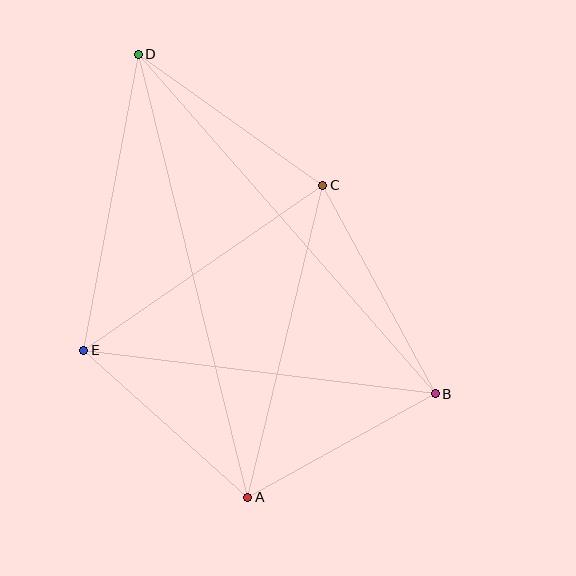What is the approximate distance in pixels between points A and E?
The distance between A and E is approximately 220 pixels.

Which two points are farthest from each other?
Points A and D are farthest from each other.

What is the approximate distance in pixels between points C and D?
The distance between C and D is approximately 227 pixels.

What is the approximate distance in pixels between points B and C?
The distance between B and C is approximately 237 pixels.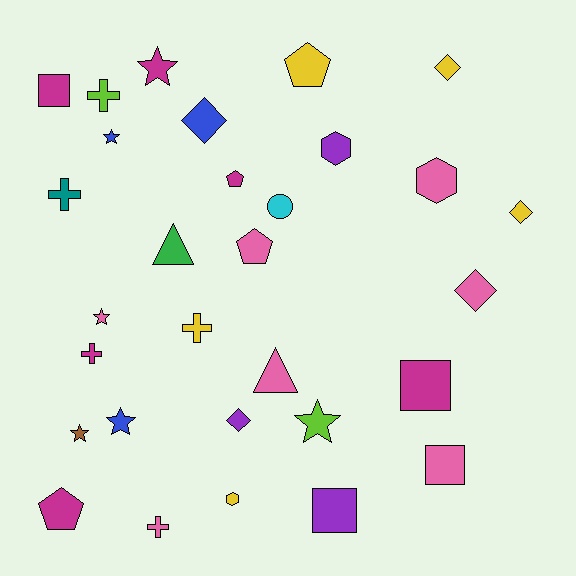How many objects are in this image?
There are 30 objects.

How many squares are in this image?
There are 4 squares.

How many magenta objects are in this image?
There are 6 magenta objects.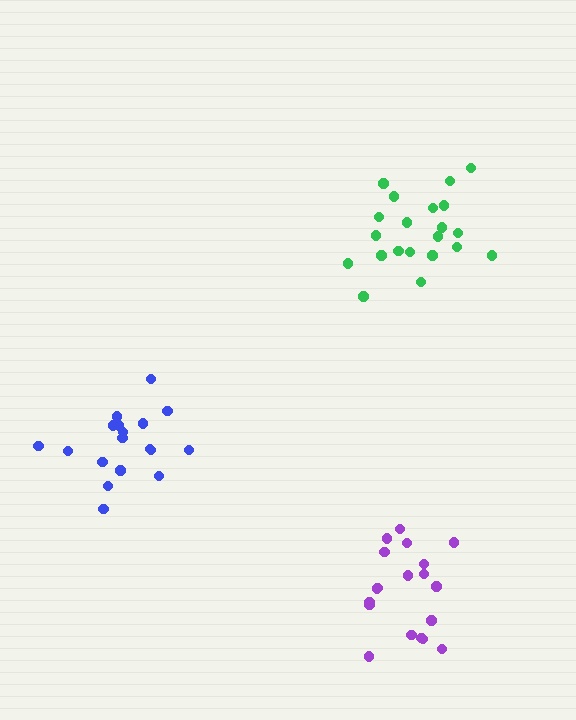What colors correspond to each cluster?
The clusters are colored: purple, blue, green.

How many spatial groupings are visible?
There are 3 spatial groupings.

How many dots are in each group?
Group 1: 19 dots, Group 2: 18 dots, Group 3: 21 dots (58 total).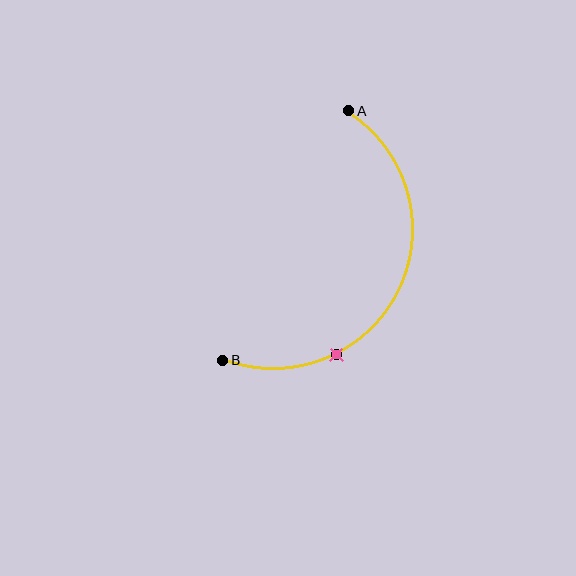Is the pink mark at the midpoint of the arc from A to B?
No. The pink mark lies on the arc but is closer to endpoint B. The arc midpoint would be at the point on the curve equidistant along the arc from both A and B.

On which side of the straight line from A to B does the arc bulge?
The arc bulges to the right of the straight line connecting A and B.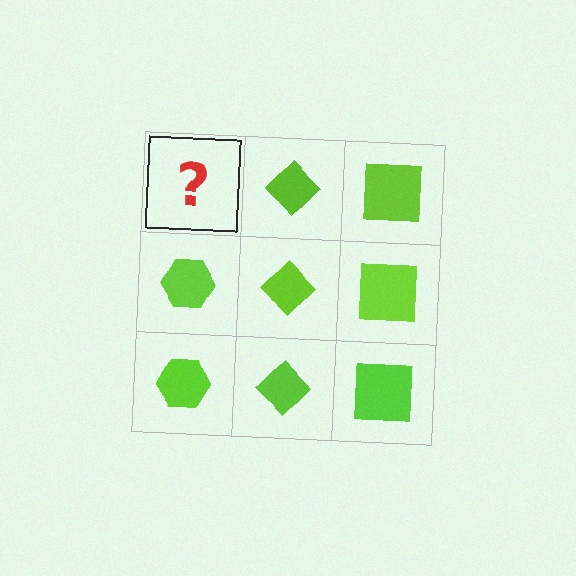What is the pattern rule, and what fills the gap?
The rule is that each column has a consistent shape. The gap should be filled with a lime hexagon.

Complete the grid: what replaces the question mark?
The question mark should be replaced with a lime hexagon.